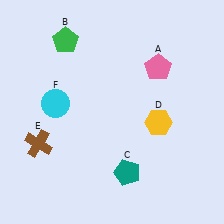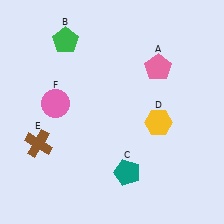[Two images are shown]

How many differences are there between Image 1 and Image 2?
There is 1 difference between the two images.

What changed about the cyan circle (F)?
In Image 1, F is cyan. In Image 2, it changed to pink.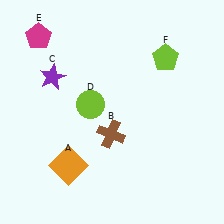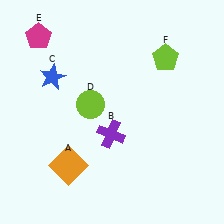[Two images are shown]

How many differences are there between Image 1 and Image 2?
There are 2 differences between the two images.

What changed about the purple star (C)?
In Image 1, C is purple. In Image 2, it changed to blue.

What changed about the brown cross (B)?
In Image 1, B is brown. In Image 2, it changed to purple.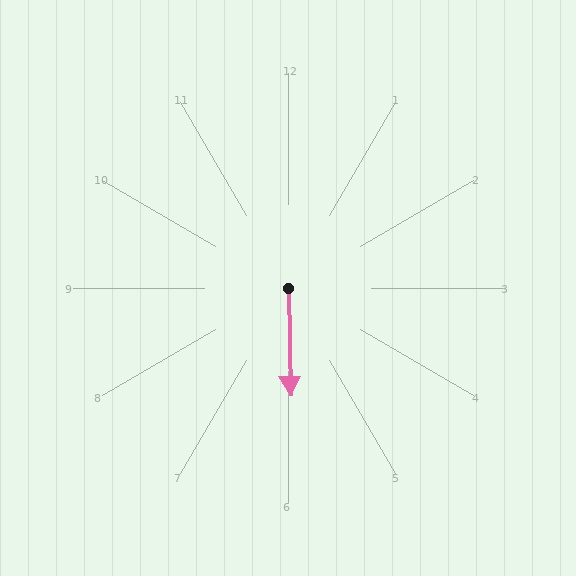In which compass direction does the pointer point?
South.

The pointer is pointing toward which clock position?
Roughly 6 o'clock.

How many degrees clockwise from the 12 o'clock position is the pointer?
Approximately 179 degrees.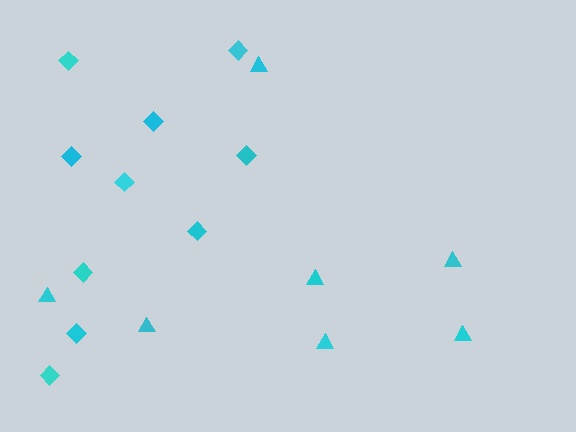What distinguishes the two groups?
There are 2 groups: one group of diamonds (10) and one group of triangles (7).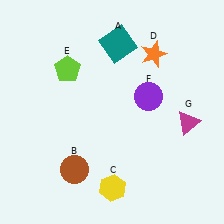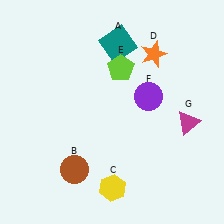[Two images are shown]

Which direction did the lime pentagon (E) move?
The lime pentagon (E) moved right.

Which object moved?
The lime pentagon (E) moved right.